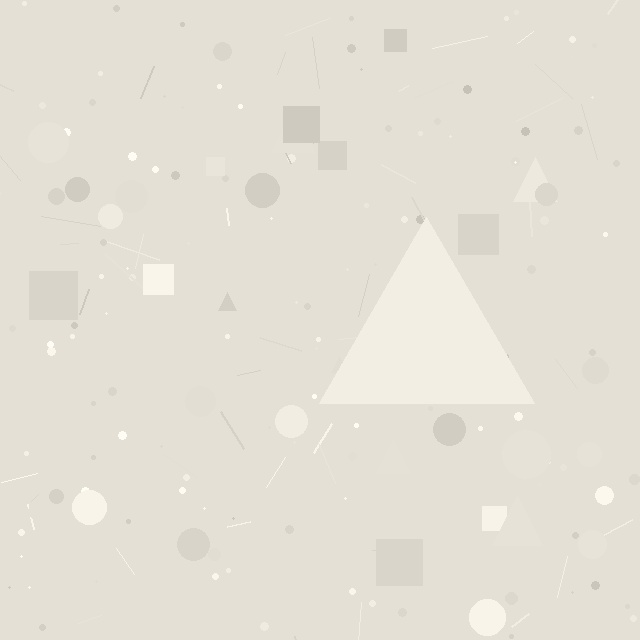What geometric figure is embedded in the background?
A triangle is embedded in the background.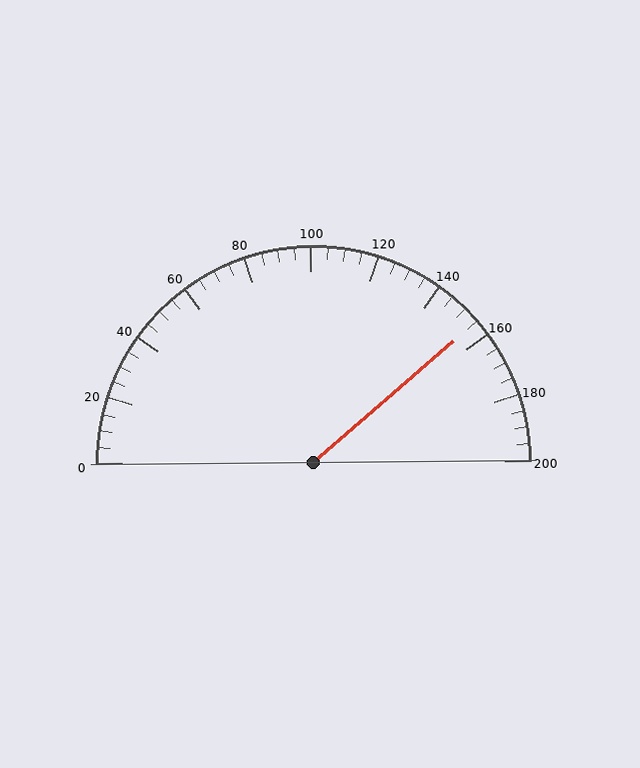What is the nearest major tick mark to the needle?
The nearest major tick mark is 160.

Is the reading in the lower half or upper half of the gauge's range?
The reading is in the upper half of the range (0 to 200).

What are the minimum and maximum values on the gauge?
The gauge ranges from 0 to 200.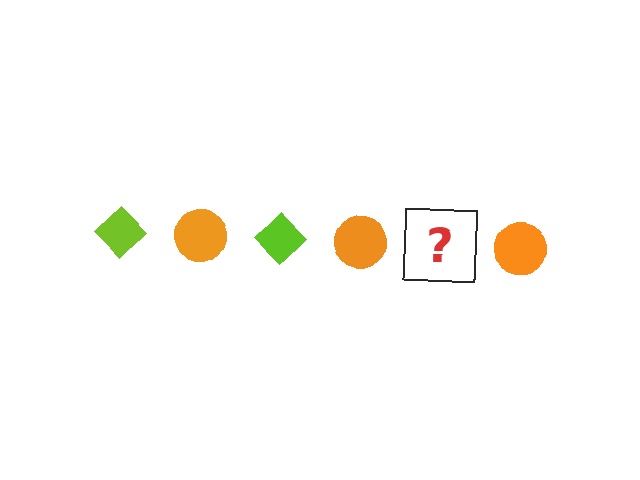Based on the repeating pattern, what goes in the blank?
The blank should be a lime diamond.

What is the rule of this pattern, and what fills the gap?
The rule is that the pattern alternates between lime diamond and orange circle. The gap should be filled with a lime diamond.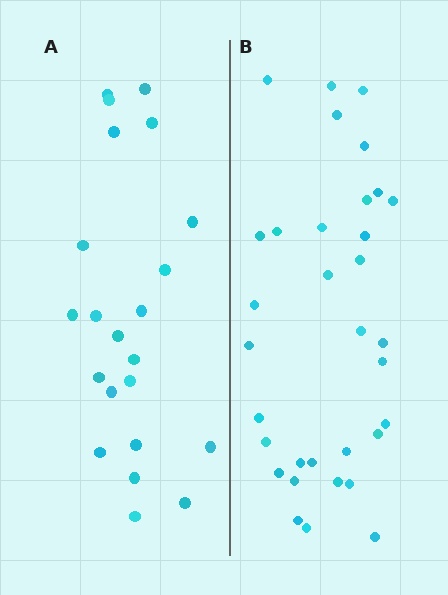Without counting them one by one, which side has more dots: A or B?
Region B (the right region) has more dots.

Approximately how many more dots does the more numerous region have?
Region B has roughly 12 or so more dots than region A.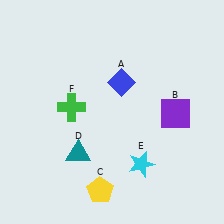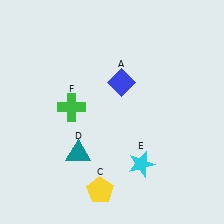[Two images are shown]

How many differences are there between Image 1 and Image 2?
There is 1 difference between the two images.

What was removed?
The purple square (B) was removed in Image 2.